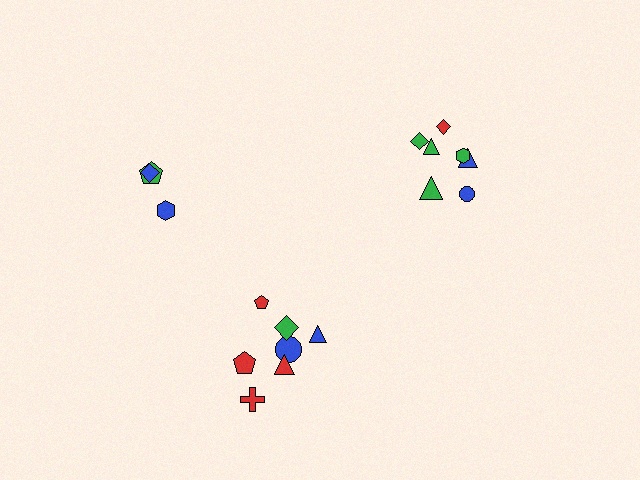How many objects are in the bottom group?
There are 7 objects.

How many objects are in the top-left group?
There are 3 objects.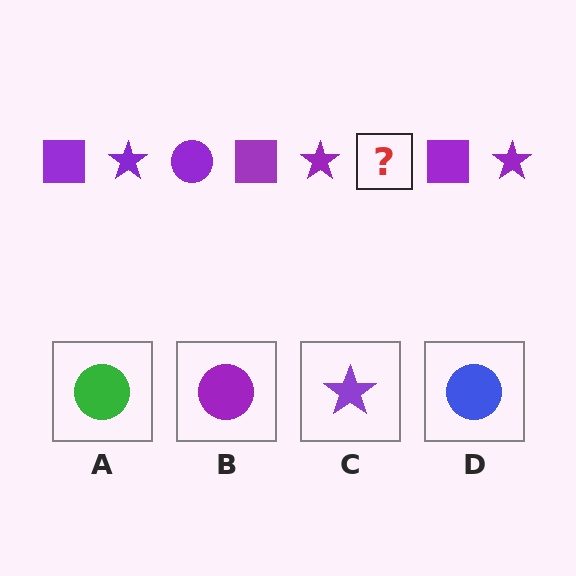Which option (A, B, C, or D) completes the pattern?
B.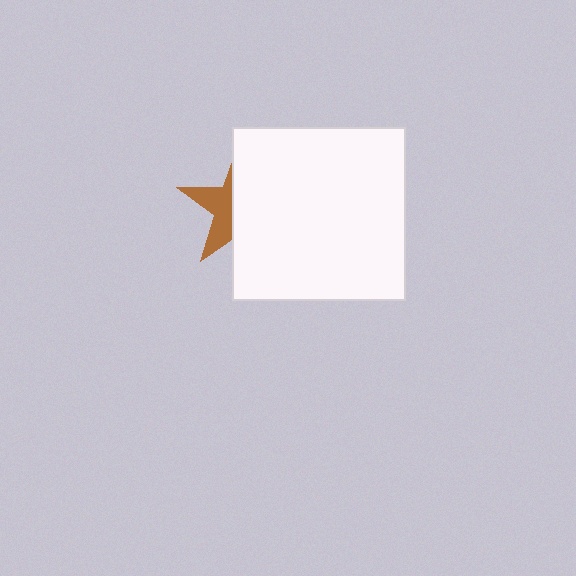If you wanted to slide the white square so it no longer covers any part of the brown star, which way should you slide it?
Slide it right — that is the most direct way to separate the two shapes.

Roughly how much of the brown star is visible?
A small part of it is visible (roughly 37%).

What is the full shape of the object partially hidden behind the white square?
The partially hidden object is a brown star.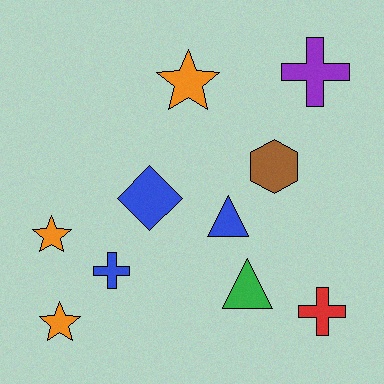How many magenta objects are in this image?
There are no magenta objects.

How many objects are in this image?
There are 10 objects.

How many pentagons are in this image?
There are no pentagons.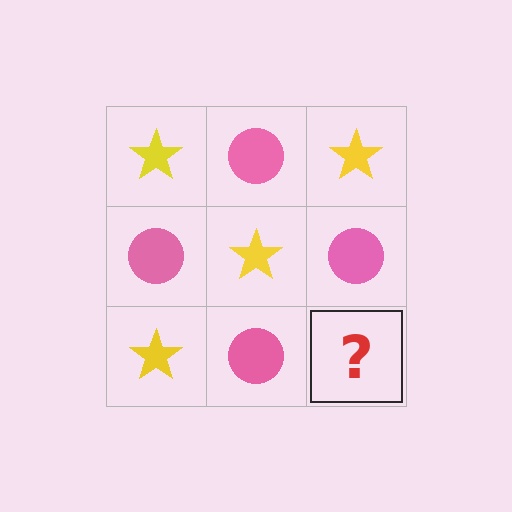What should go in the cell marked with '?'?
The missing cell should contain a yellow star.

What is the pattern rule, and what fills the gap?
The rule is that it alternates yellow star and pink circle in a checkerboard pattern. The gap should be filled with a yellow star.